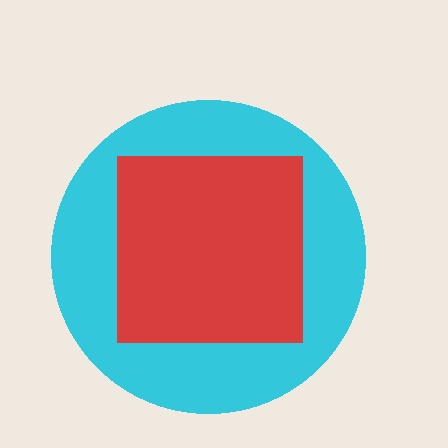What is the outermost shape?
The cyan circle.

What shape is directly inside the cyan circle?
The red square.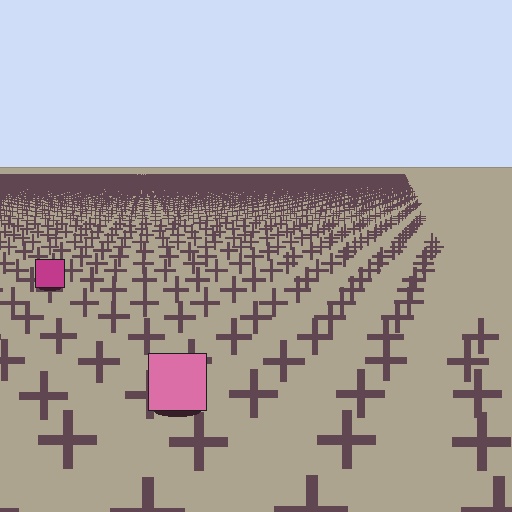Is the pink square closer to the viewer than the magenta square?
Yes. The pink square is closer — you can tell from the texture gradient: the ground texture is coarser near it.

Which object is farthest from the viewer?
The magenta square is farthest from the viewer. It appears smaller and the ground texture around it is denser.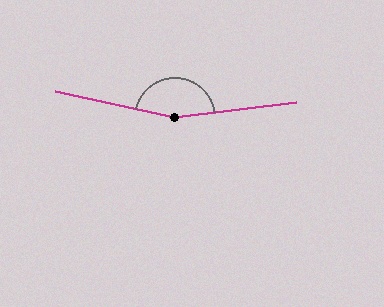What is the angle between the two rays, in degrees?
Approximately 160 degrees.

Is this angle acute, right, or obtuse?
It is obtuse.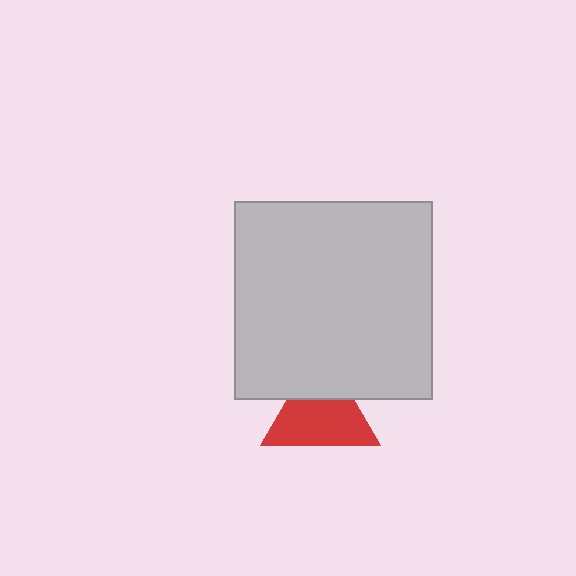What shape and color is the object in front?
The object in front is a light gray square.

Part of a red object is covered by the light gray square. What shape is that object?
It is a triangle.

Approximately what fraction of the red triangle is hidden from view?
Roughly 31% of the red triangle is hidden behind the light gray square.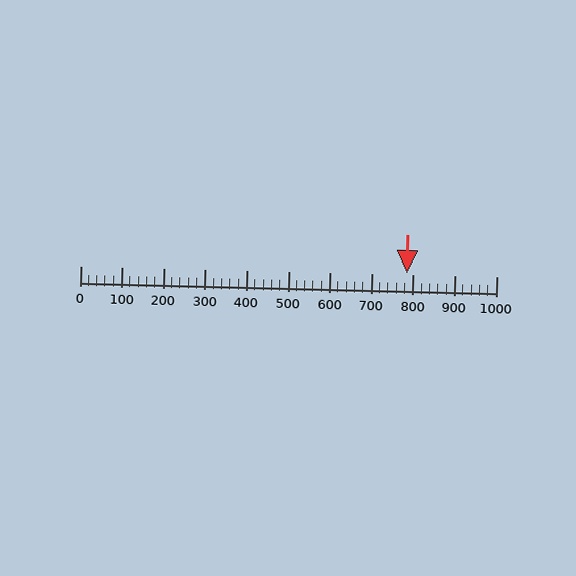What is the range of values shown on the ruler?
The ruler shows values from 0 to 1000.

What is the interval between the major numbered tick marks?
The major tick marks are spaced 100 units apart.